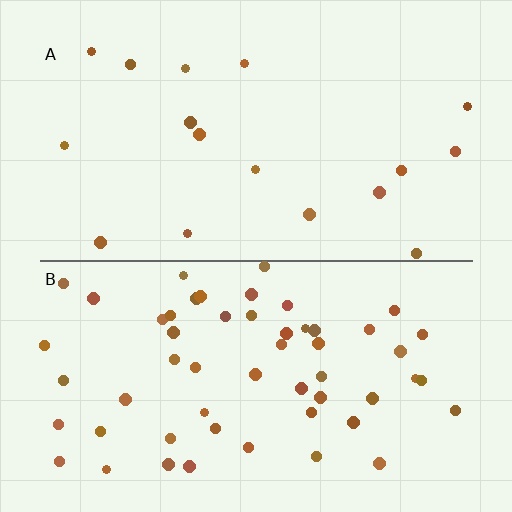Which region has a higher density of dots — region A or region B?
B (the bottom).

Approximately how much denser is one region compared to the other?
Approximately 3.2× — region B over region A.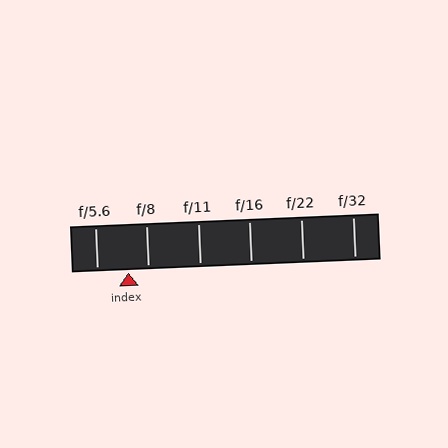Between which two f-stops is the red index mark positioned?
The index mark is between f/5.6 and f/8.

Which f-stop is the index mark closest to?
The index mark is closest to f/8.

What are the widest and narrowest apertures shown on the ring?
The widest aperture shown is f/5.6 and the narrowest is f/32.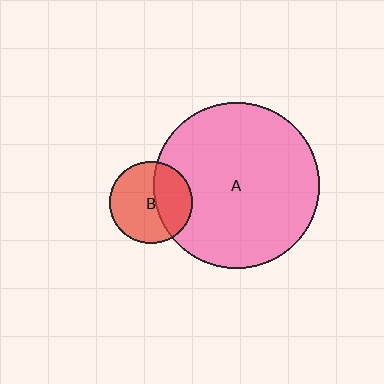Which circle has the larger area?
Circle A (pink).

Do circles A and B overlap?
Yes.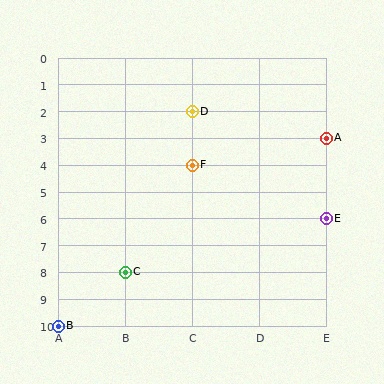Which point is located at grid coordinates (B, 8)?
Point C is at (B, 8).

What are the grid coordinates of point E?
Point E is at grid coordinates (E, 6).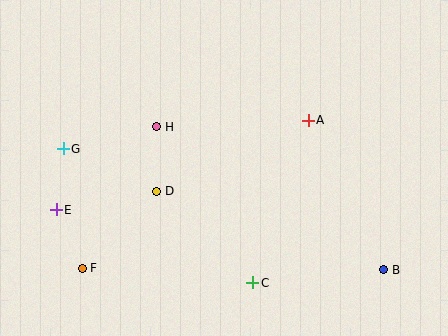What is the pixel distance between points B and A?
The distance between B and A is 168 pixels.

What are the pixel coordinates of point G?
Point G is at (63, 149).